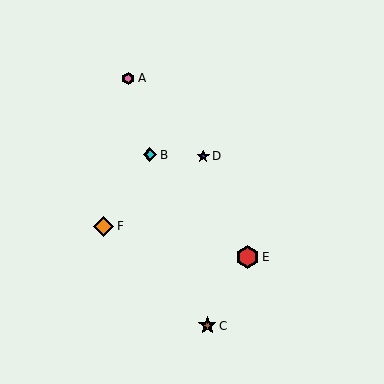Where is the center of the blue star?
The center of the blue star is at (203, 156).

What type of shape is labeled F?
Shape F is an orange diamond.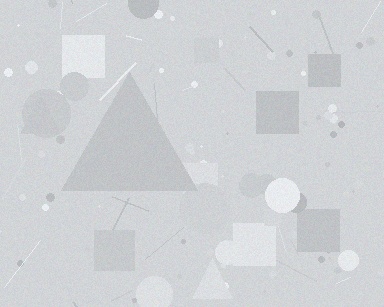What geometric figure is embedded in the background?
A triangle is embedded in the background.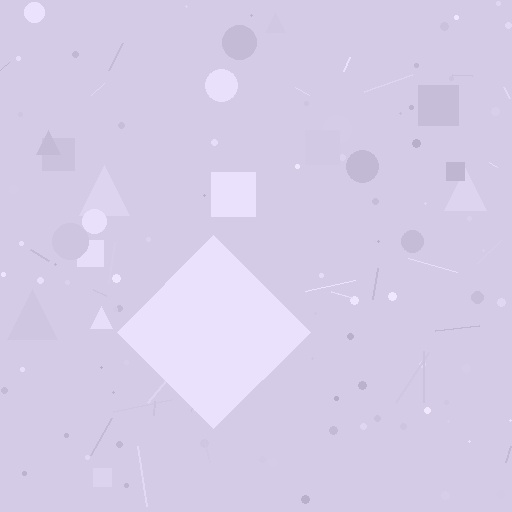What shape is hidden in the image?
A diamond is hidden in the image.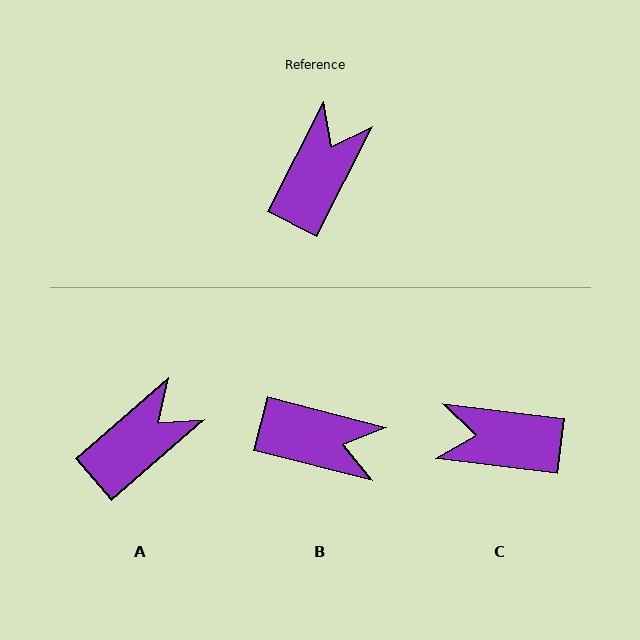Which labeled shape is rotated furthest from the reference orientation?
C, about 110 degrees away.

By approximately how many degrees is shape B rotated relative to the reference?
Approximately 77 degrees clockwise.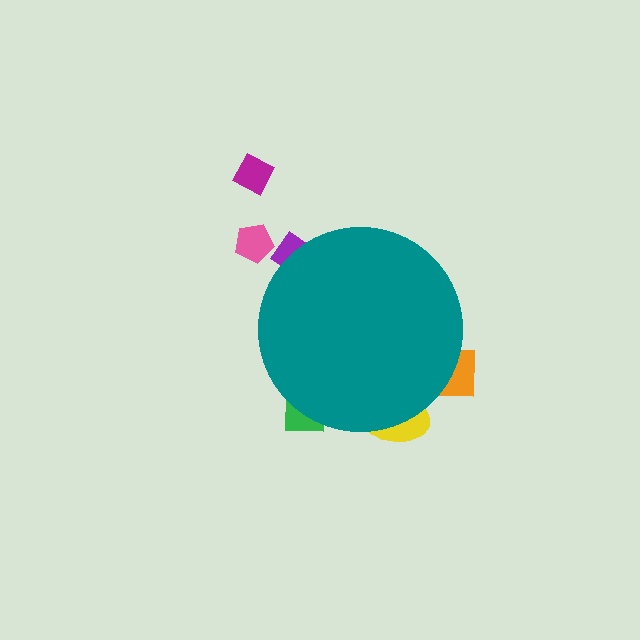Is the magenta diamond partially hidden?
No, the magenta diamond is fully visible.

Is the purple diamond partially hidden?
Yes, the purple diamond is partially hidden behind the teal circle.